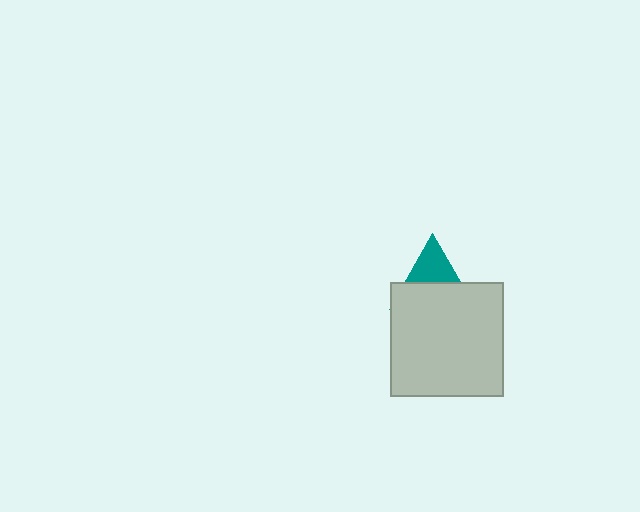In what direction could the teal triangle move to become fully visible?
The teal triangle could move up. That would shift it out from behind the light gray square entirely.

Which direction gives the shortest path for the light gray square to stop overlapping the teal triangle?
Moving down gives the shortest separation.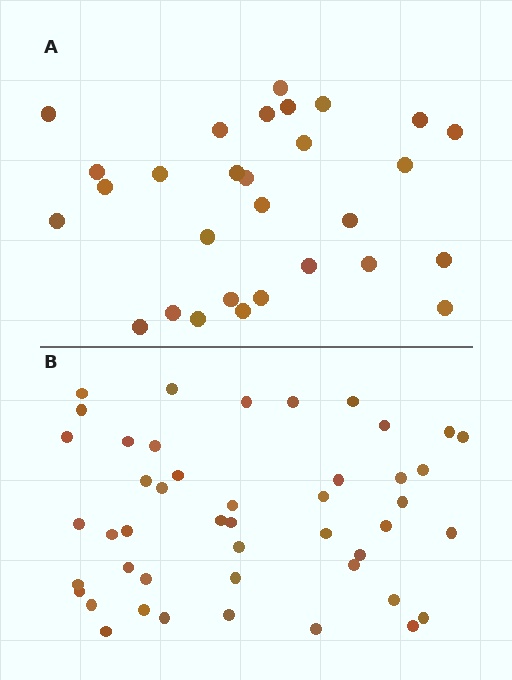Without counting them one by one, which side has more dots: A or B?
Region B (the bottom region) has more dots.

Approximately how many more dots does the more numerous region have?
Region B has approximately 15 more dots than region A.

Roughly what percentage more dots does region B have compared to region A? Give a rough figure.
About 60% more.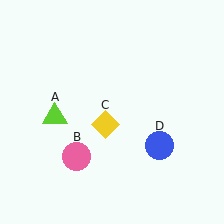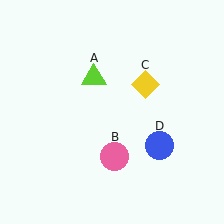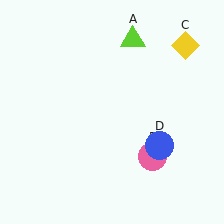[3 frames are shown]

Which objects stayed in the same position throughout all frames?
Blue circle (object D) remained stationary.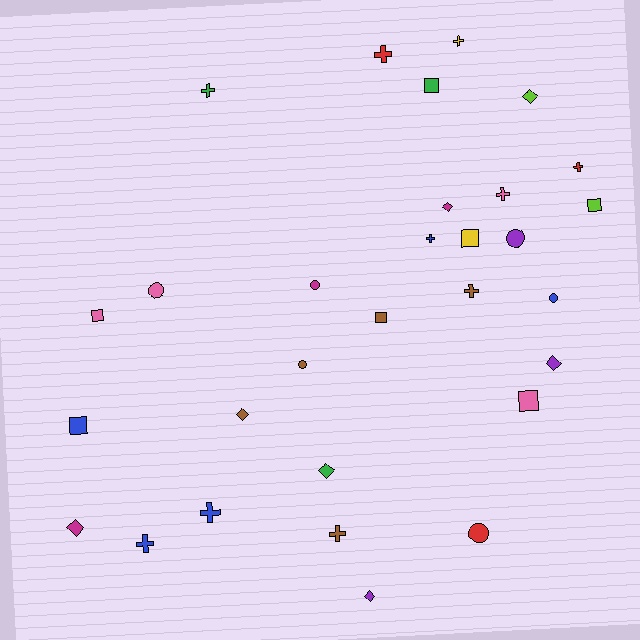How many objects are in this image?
There are 30 objects.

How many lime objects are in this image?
There are 2 lime objects.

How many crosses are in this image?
There are 10 crosses.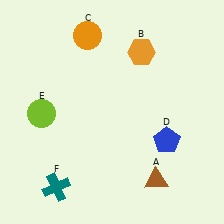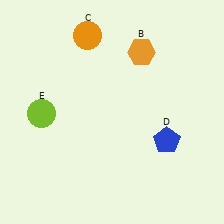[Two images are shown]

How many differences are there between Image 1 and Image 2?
There are 2 differences between the two images.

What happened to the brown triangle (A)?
The brown triangle (A) was removed in Image 2. It was in the bottom-right area of Image 1.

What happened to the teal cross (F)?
The teal cross (F) was removed in Image 2. It was in the bottom-left area of Image 1.